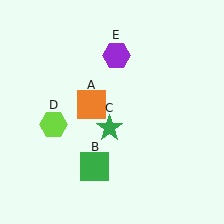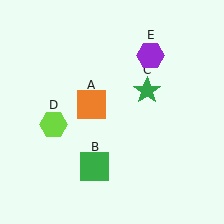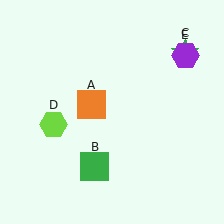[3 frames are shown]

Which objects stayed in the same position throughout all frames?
Orange square (object A) and green square (object B) and lime hexagon (object D) remained stationary.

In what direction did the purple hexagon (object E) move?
The purple hexagon (object E) moved right.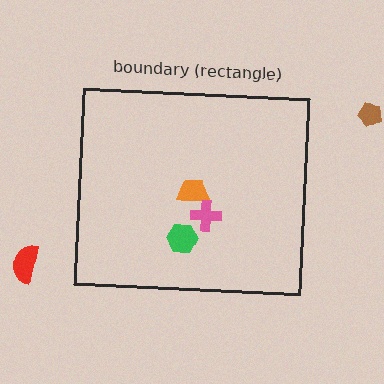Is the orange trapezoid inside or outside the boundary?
Inside.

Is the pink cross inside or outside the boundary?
Inside.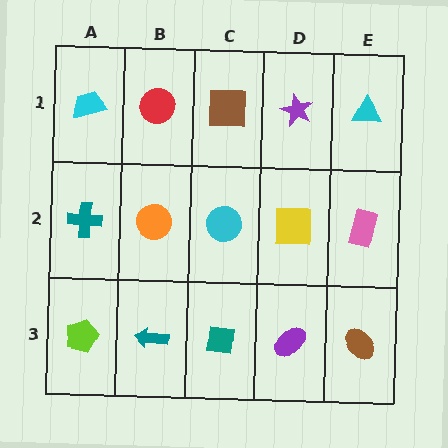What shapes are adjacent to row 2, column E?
A cyan triangle (row 1, column E), a brown ellipse (row 3, column E), a yellow square (row 2, column D).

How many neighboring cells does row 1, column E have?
2.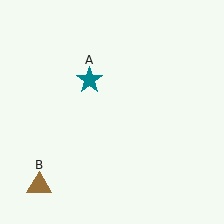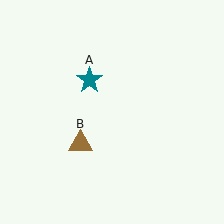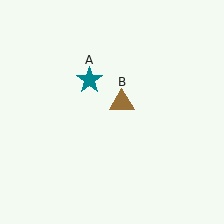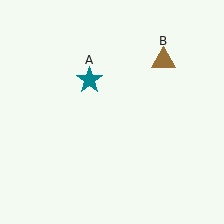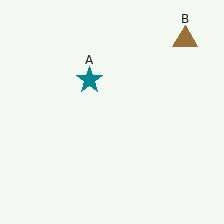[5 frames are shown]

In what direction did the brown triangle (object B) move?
The brown triangle (object B) moved up and to the right.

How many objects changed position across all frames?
1 object changed position: brown triangle (object B).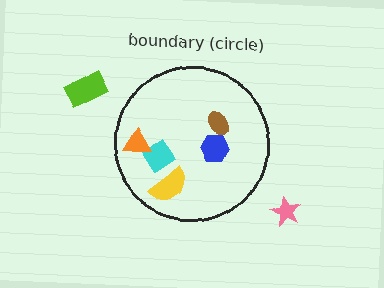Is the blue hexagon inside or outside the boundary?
Inside.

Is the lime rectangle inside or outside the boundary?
Outside.